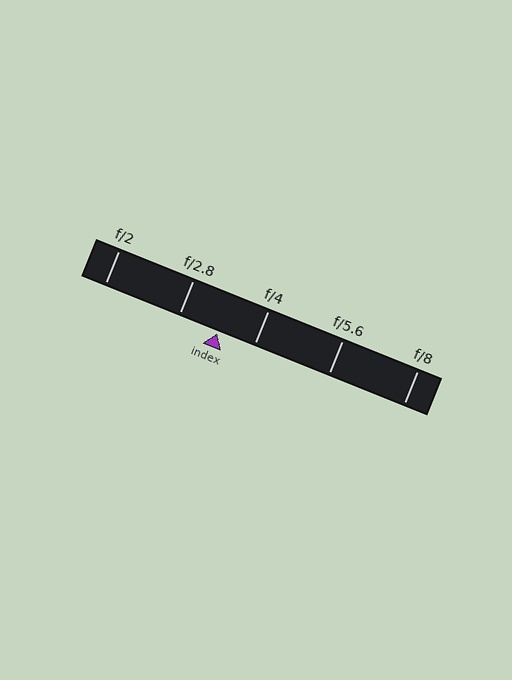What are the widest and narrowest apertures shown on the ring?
The widest aperture shown is f/2 and the narrowest is f/8.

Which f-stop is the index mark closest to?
The index mark is closest to f/4.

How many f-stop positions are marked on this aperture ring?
There are 5 f-stop positions marked.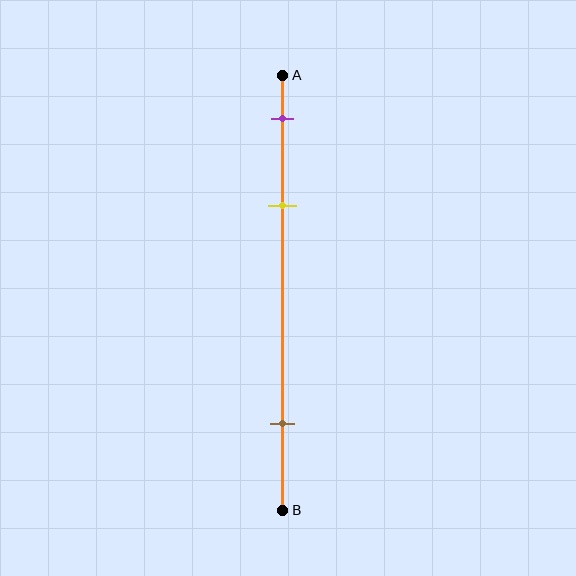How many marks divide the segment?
There are 3 marks dividing the segment.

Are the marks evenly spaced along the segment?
No, the marks are not evenly spaced.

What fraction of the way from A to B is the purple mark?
The purple mark is approximately 10% (0.1) of the way from A to B.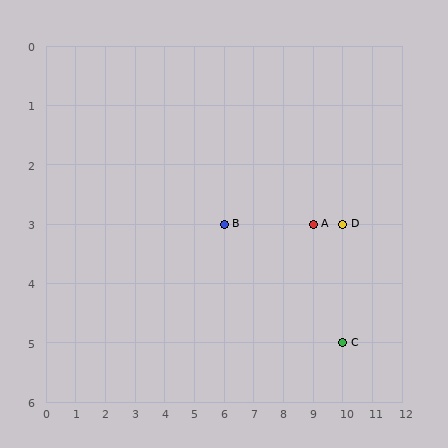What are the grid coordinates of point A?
Point A is at grid coordinates (9, 3).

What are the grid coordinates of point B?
Point B is at grid coordinates (6, 3).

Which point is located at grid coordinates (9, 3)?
Point A is at (9, 3).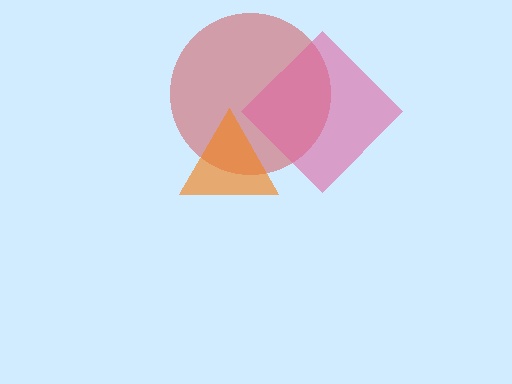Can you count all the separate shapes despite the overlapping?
Yes, there are 3 separate shapes.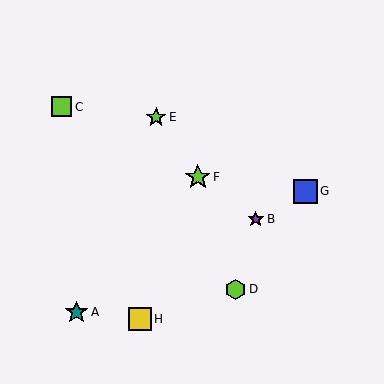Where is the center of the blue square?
The center of the blue square is at (305, 191).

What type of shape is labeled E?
Shape E is a lime star.